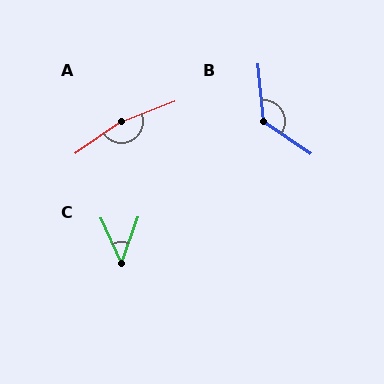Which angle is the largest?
A, at approximately 166 degrees.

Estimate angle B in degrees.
Approximately 130 degrees.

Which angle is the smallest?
C, at approximately 44 degrees.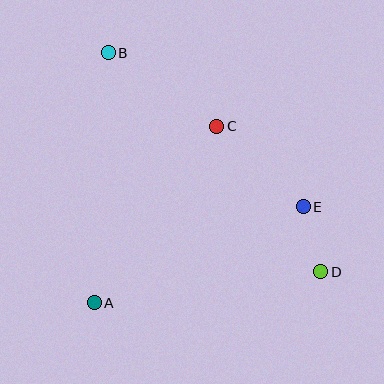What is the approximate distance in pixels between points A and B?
The distance between A and B is approximately 250 pixels.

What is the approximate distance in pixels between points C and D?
The distance between C and D is approximately 179 pixels.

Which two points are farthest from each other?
Points B and D are farthest from each other.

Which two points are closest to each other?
Points D and E are closest to each other.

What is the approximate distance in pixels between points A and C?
The distance between A and C is approximately 215 pixels.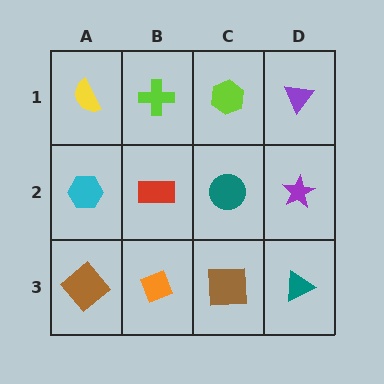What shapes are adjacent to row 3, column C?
A teal circle (row 2, column C), an orange diamond (row 3, column B), a teal triangle (row 3, column D).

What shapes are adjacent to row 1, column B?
A red rectangle (row 2, column B), a yellow semicircle (row 1, column A), a lime hexagon (row 1, column C).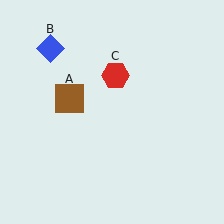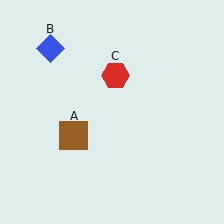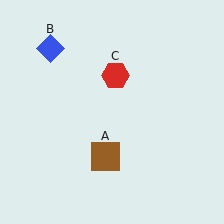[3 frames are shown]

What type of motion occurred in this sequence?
The brown square (object A) rotated counterclockwise around the center of the scene.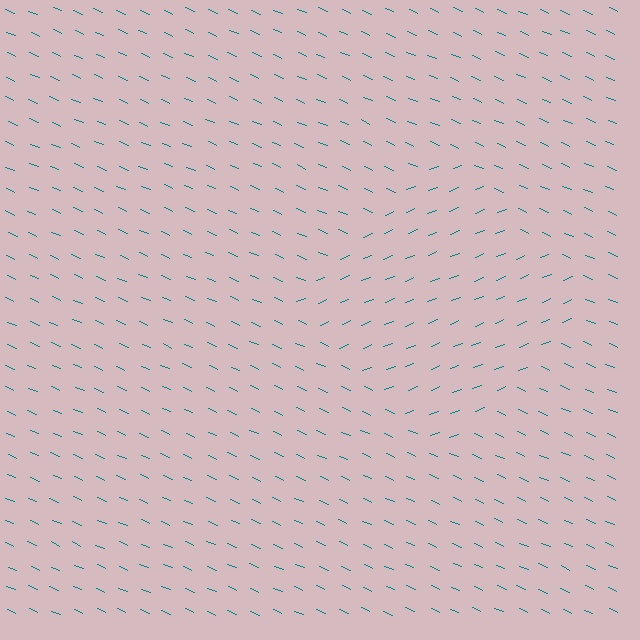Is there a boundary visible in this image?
Yes, there is a texture boundary formed by a change in line orientation.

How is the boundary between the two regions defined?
The boundary is defined purely by a change in line orientation (approximately 45 degrees difference). All lines are the same color and thickness.